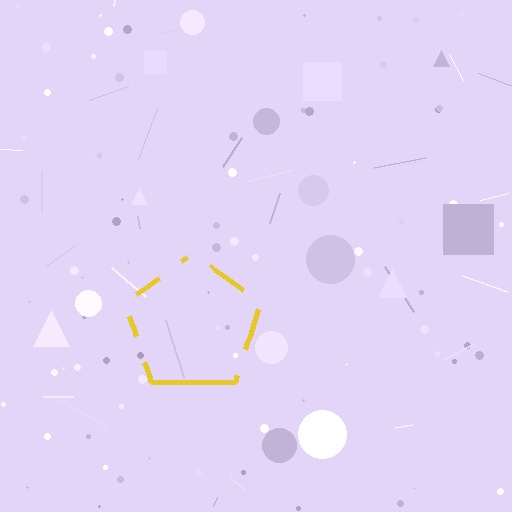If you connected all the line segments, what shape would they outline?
They would outline a pentagon.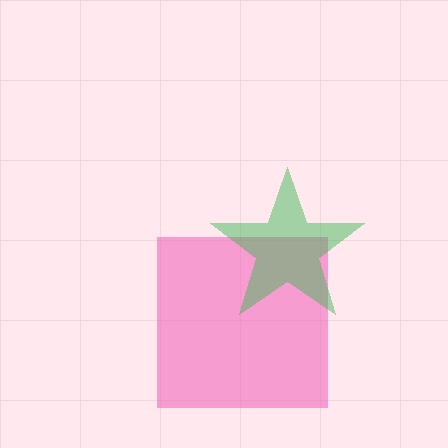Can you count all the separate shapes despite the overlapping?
Yes, there are 2 separate shapes.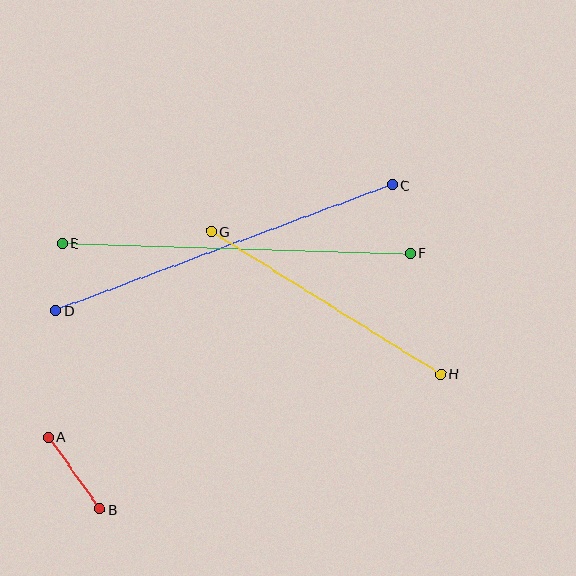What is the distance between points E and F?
The distance is approximately 348 pixels.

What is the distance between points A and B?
The distance is approximately 89 pixels.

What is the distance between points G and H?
The distance is approximately 271 pixels.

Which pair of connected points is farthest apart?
Points C and D are farthest apart.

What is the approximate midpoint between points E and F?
The midpoint is at approximately (236, 248) pixels.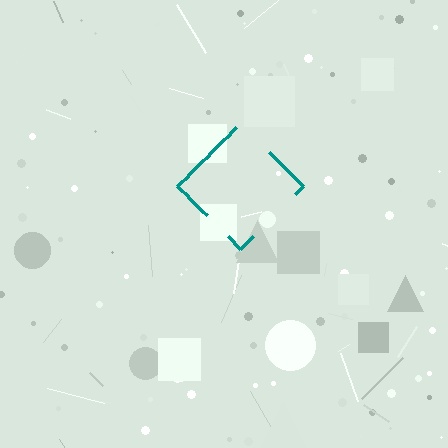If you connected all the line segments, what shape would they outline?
They would outline a diamond.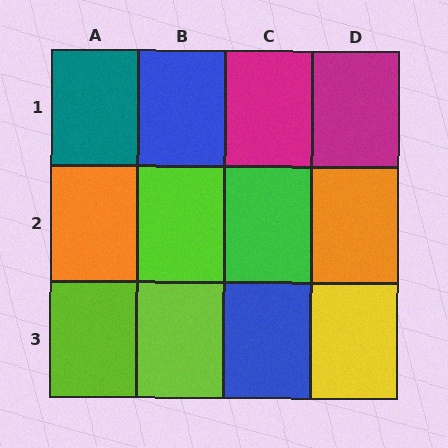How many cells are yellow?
1 cell is yellow.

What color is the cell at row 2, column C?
Green.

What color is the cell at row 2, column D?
Orange.